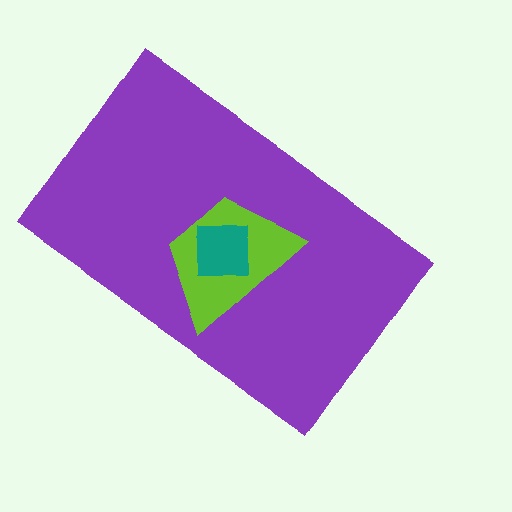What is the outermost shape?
The purple rectangle.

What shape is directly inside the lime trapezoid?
The teal square.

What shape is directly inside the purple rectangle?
The lime trapezoid.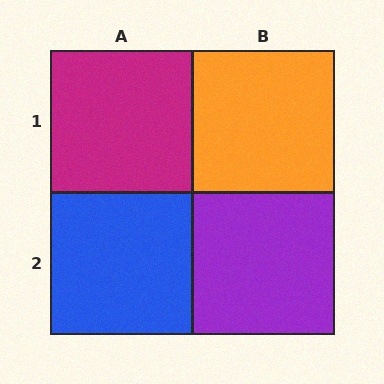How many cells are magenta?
1 cell is magenta.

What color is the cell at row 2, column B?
Purple.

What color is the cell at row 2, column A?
Blue.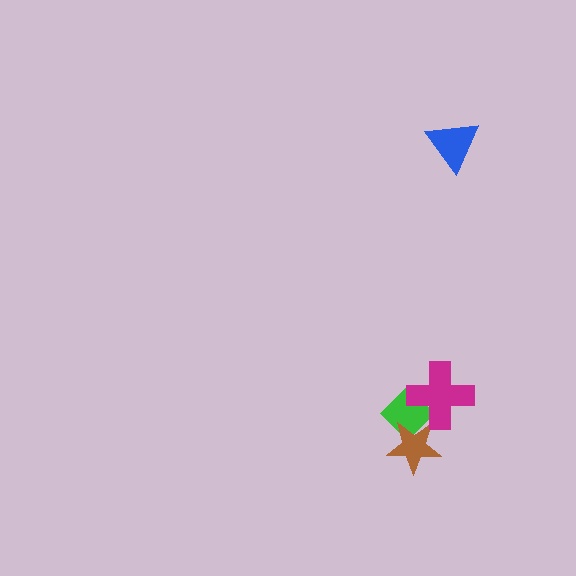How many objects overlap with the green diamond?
2 objects overlap with the green diamond.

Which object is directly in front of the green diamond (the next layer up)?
The brown star is directly in front of the green diamond.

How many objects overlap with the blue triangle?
0 objects overlap with the blue triangle.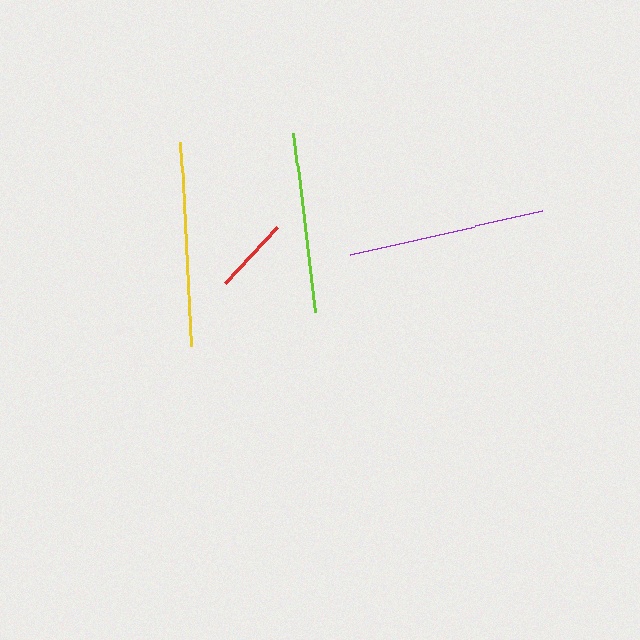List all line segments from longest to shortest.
From longest to shortest: yellow, purple, lime, red.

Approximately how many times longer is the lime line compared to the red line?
The lime line is approximately 2.4 times the length of the red line.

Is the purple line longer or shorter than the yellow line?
The yellow line is longer than the purple line.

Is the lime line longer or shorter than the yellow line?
The yellow line is longer than the lime line.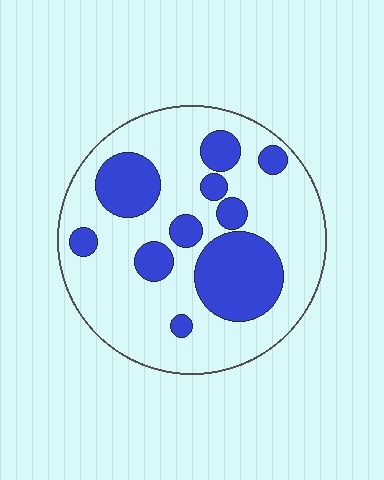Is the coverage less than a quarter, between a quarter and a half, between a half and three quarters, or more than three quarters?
Between a quarter and a half.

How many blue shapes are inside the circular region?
10.